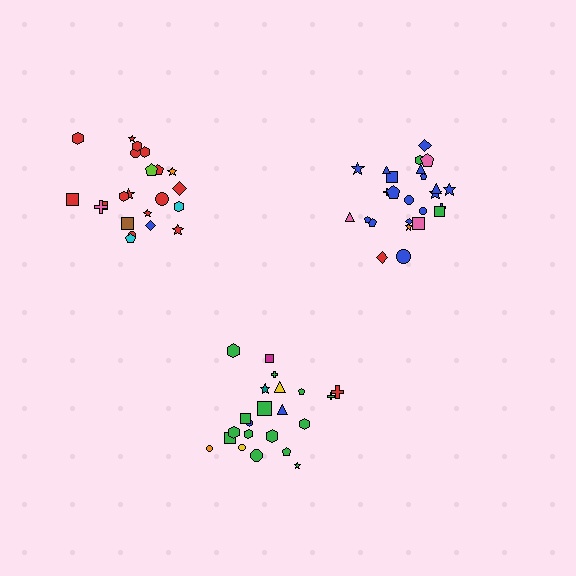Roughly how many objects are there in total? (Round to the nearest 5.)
Roughly 70 objects in total.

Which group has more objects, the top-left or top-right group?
The top-right group.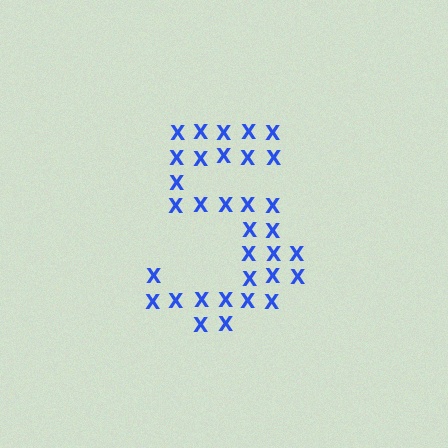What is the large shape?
The large shape is the digit 5.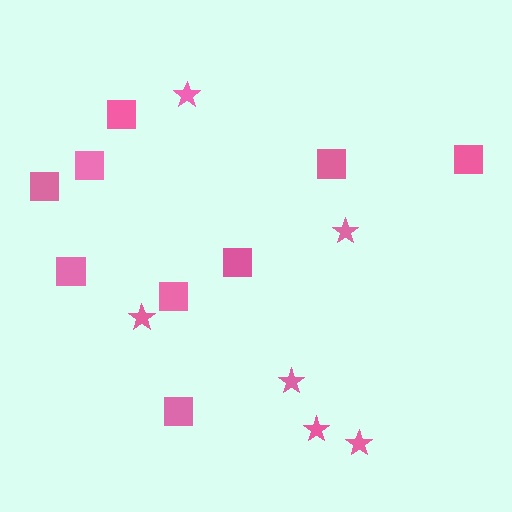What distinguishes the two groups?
There are 2 groups: one group of stars (6) and one group of squares (9).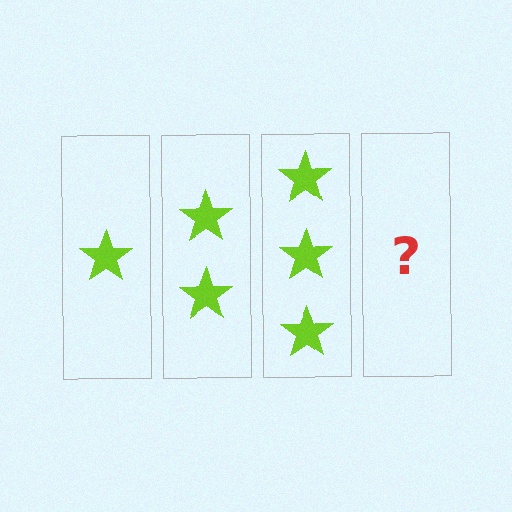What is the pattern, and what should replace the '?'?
The pattern is that each step adds one more star. The '?' should be 4 stars.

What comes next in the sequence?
The next element should be 4 stars.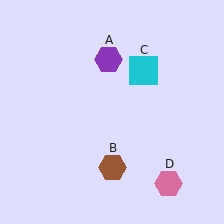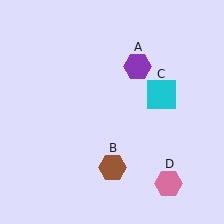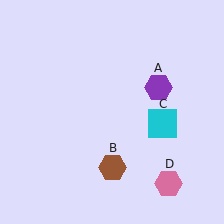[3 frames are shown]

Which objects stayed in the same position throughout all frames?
Brown hexagon (object B) and pink hexagon (object D) remained stationary.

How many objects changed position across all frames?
2 objects changed position: purple hexagon (object A), cyan square (object C).